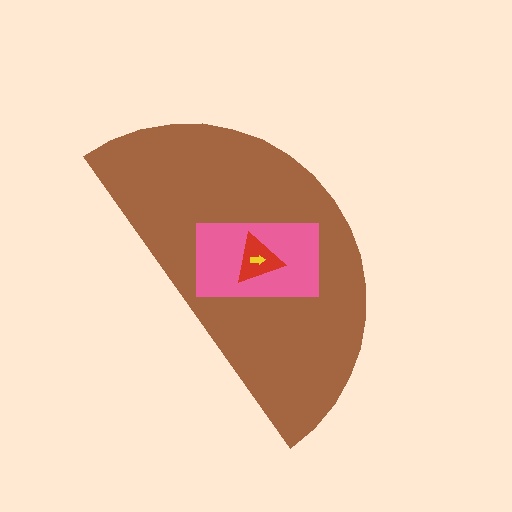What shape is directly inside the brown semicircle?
The pink rectangle.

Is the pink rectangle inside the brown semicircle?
Yes.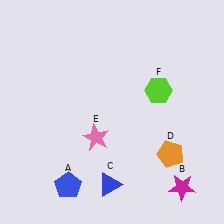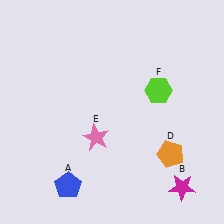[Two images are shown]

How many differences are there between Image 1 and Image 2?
There is 1 difference between the two images.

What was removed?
The blue triangle (C) was removed in Image 2.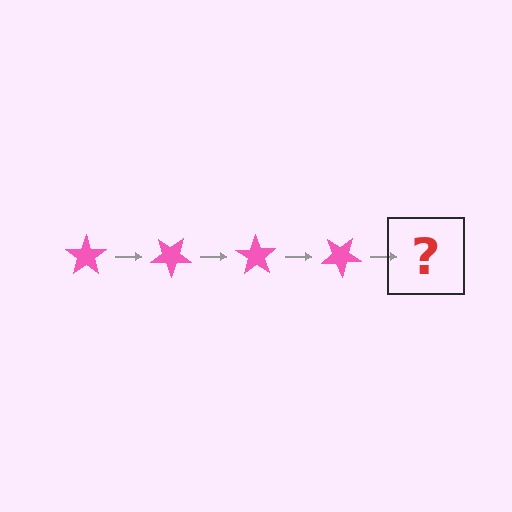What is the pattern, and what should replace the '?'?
The pattern is that the star rotates 35 degrees each step. The '?' should be a pink star rotated 140 degrees.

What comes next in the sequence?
The next element should be a pink star rotated 140 degrees.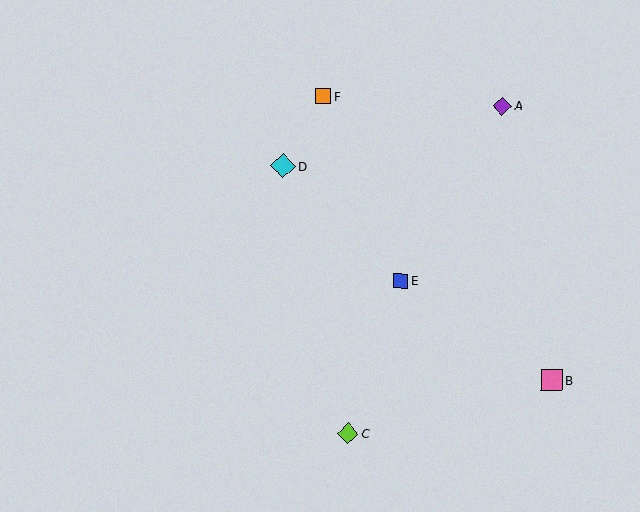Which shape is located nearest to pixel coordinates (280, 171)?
The cyan diamond (labeled D) at (283, 166) is nearest to that location.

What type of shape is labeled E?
Shape E is a blue square.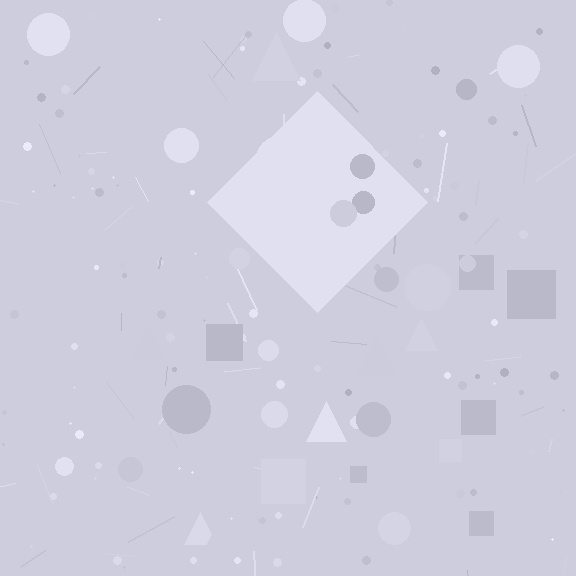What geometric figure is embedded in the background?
A diamond is embedded in the background.